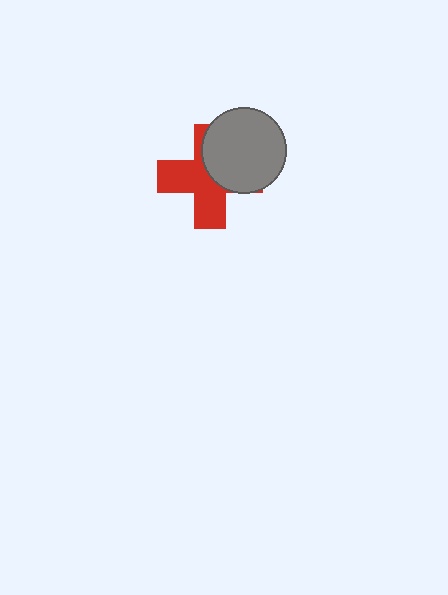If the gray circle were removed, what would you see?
You would see the complete red cross.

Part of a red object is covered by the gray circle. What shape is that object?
It is a cross.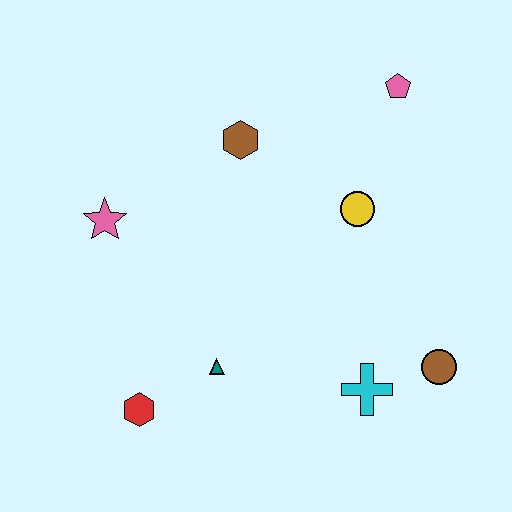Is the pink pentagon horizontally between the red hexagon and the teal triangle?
No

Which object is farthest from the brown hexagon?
The brown circle is farthest from the brown hexagon.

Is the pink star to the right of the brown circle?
No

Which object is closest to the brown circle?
The cyan cross is closest to the brown circle.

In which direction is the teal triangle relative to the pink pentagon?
The teal triangle is below the pink pentagon.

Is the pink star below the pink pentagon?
Yes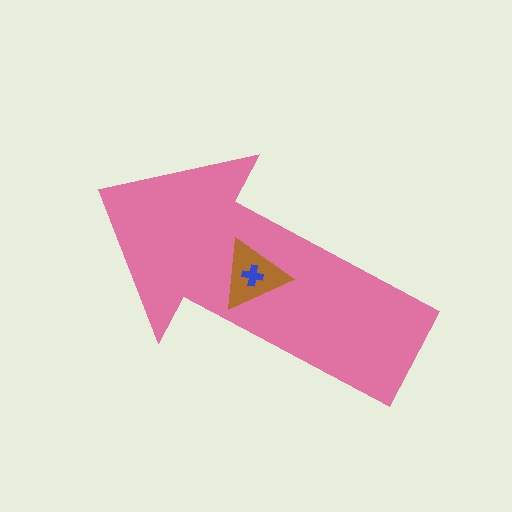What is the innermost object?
The blue cross.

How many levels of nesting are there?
3.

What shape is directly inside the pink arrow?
The brown triangle.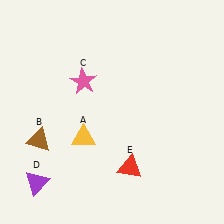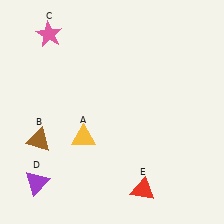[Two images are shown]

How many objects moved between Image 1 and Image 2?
2 objects moved between the two images.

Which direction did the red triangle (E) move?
The red triangle (E) moved down.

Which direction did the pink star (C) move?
The pink star (C) moved up.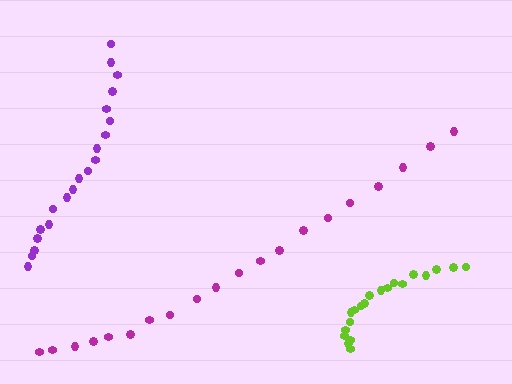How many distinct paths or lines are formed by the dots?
There are 3 distinct paths.